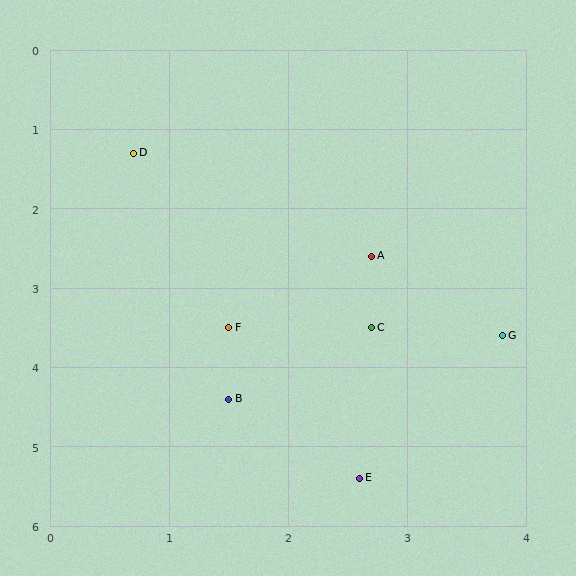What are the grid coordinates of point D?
Point D is at approximately (0.7, 1.3).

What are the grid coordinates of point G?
Point G is at approximately (3.8, 3.6).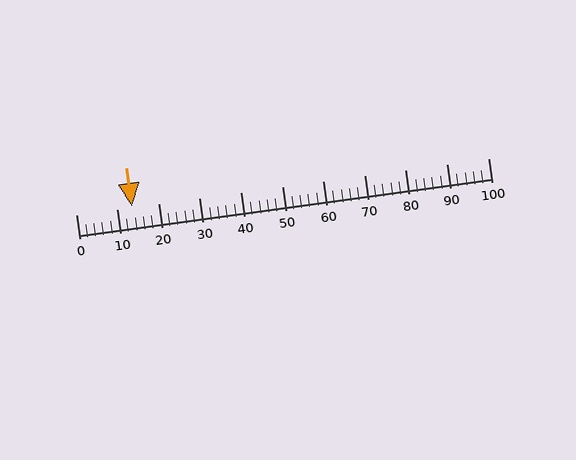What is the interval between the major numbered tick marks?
The major tick marks are spaced 10 units apart.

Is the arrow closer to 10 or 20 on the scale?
The arrow is closer to 10.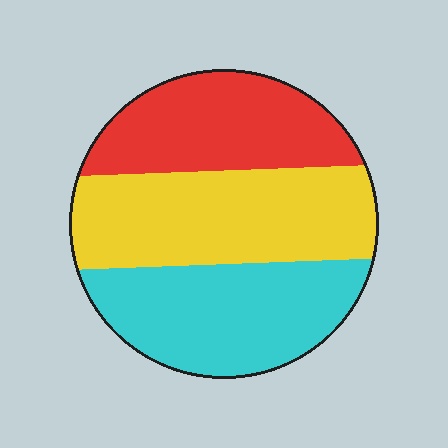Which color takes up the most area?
Yellow, at roughly 40%.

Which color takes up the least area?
Red, at roughly 30%.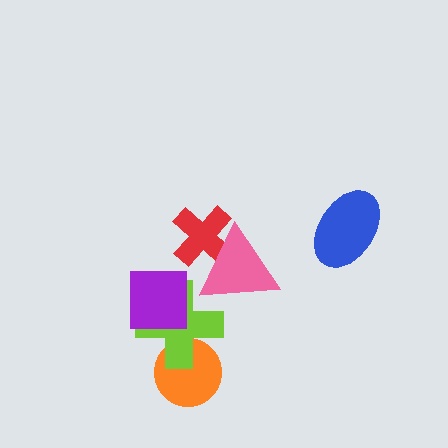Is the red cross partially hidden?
Yes, it is partially covered by another shape.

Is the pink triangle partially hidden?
No, no other shape covers it.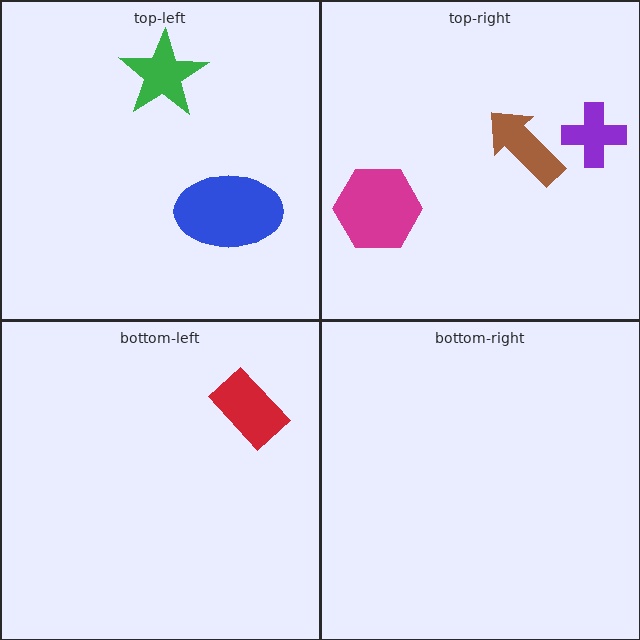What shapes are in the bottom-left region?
The red rectangle.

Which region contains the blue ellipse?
The top-left region.